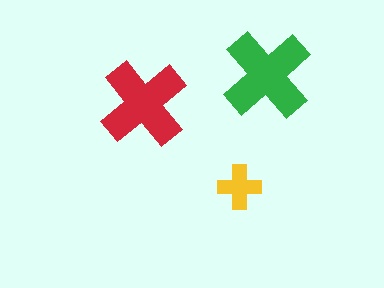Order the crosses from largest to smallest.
the green one, the red one, the yellow one.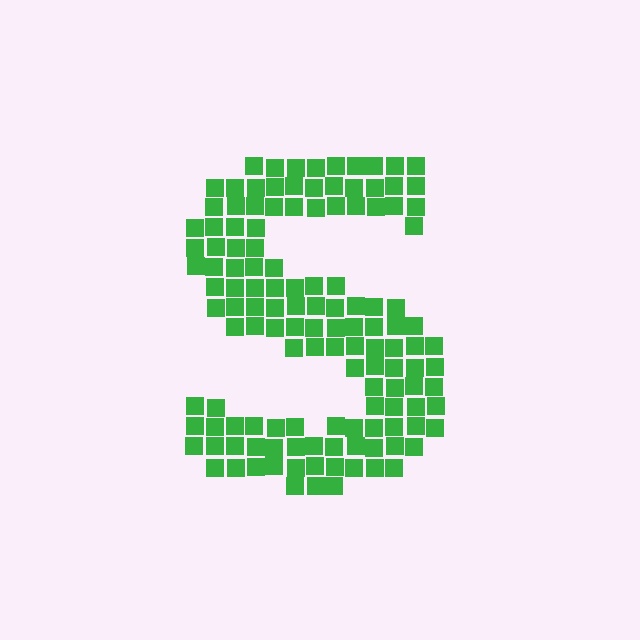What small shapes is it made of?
It is made of small squares.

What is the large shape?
The large shape is the letter S.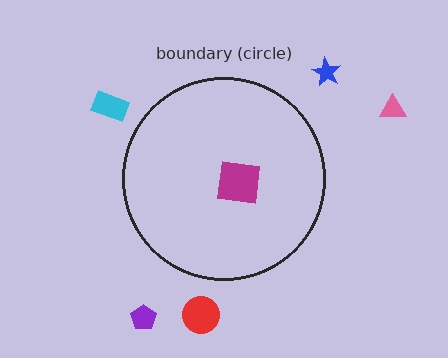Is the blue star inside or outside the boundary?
Outside.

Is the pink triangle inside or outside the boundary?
Outside.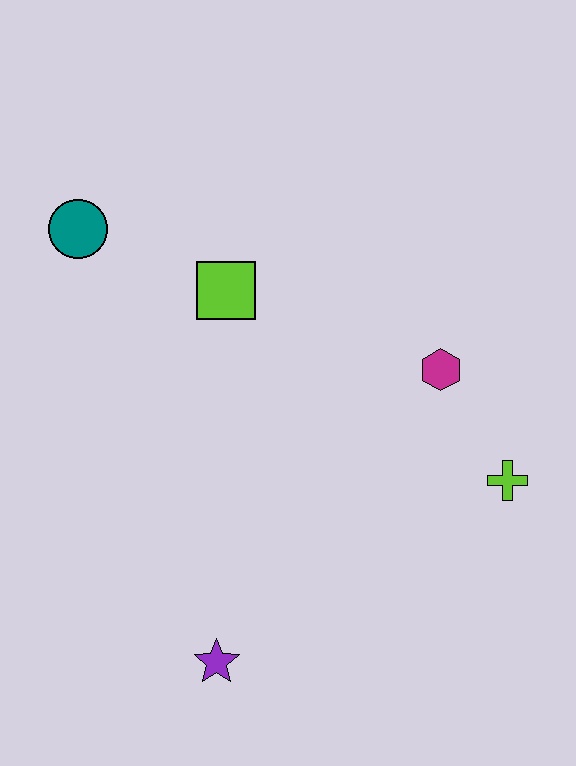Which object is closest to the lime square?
The teal circle is closest to the lime square.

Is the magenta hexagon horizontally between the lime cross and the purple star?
Yes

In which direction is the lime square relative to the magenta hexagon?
The lime square is to the left of the magenta hexagon.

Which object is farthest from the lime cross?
The teal circle is farthest from the lime cross.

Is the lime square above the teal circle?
No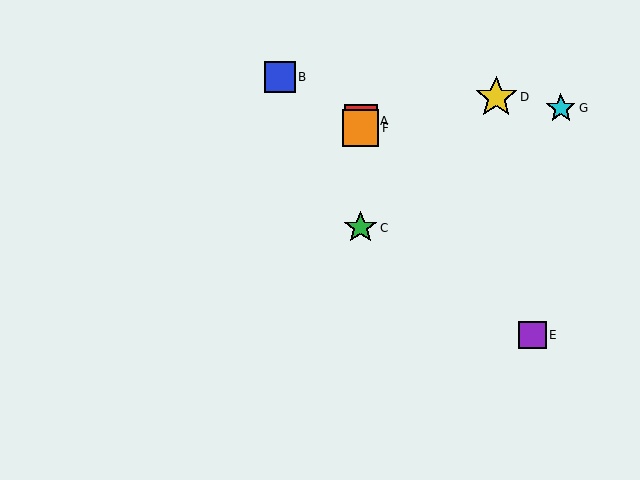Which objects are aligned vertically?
Objects A, C, F are aligned vertically.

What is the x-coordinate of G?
Object G is at x≈561.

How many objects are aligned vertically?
3 objects (A, C, F) are aligned vertically.